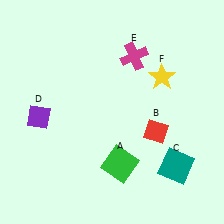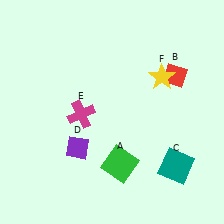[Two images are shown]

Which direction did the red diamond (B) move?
The red diamond (B) moved up.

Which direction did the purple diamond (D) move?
The purple diamond (D) moved right.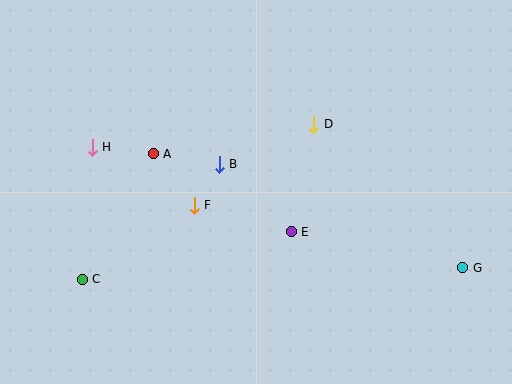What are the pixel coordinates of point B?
Point B is at (219, 164).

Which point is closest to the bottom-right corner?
Point G is closest to the bottom-right corner.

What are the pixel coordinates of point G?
Point G is at (463, 268).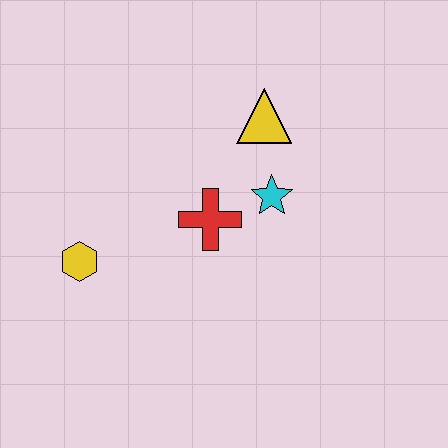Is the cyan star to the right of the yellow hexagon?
Yes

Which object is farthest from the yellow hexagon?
The yellow triangle is farthest from the yellow hexagon.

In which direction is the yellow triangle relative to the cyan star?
The yellow triangle is above the cyan star.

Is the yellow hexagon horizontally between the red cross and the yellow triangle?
No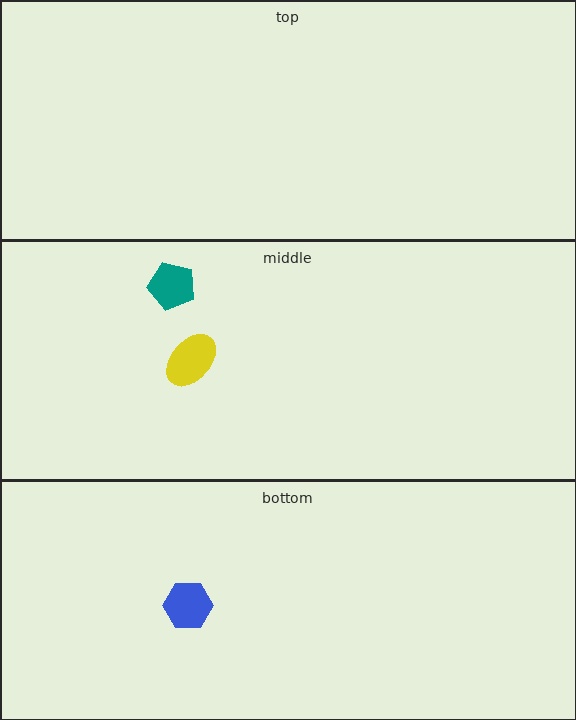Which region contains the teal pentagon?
The middle region.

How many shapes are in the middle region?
2.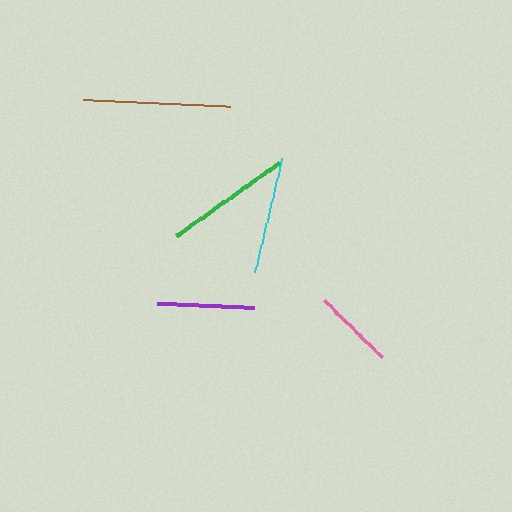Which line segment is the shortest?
The pink line is the shortest at approximately 80 pixels.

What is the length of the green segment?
The green segment is approximately 127 pixels long.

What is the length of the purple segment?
The purple segment is approximately 97 pixels long.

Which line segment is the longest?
The brown line is the longest at approximately 147 pixels.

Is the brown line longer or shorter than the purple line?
The brown line is longer than the purple line.